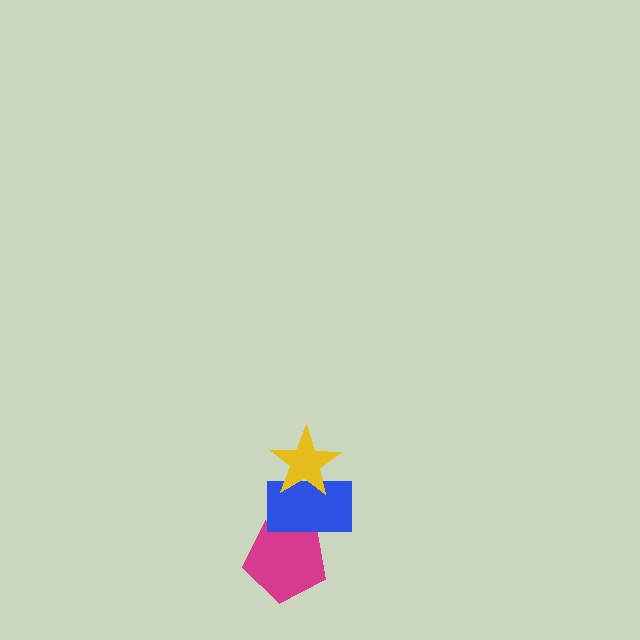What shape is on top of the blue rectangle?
The yellow star is on top of the blue rectangle.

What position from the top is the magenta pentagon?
The magenta pentagon is 3rd from the top.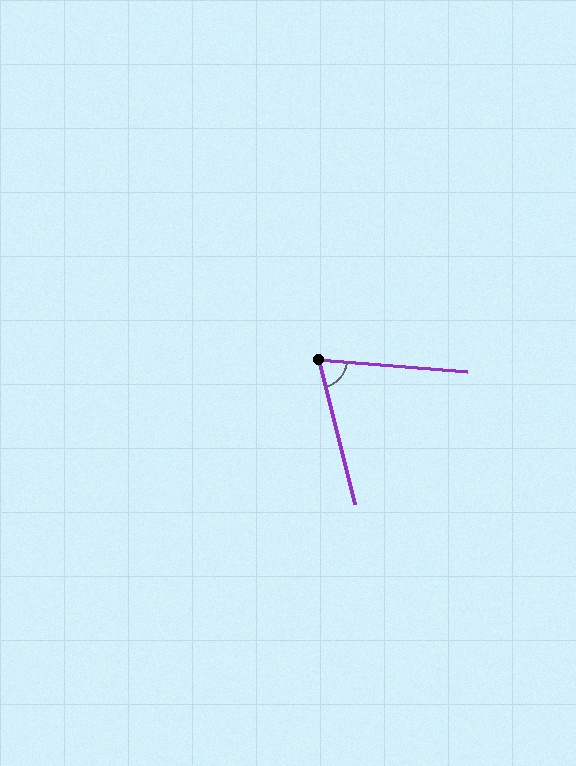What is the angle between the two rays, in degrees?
Approximately 71 degrees.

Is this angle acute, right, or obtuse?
It is acute.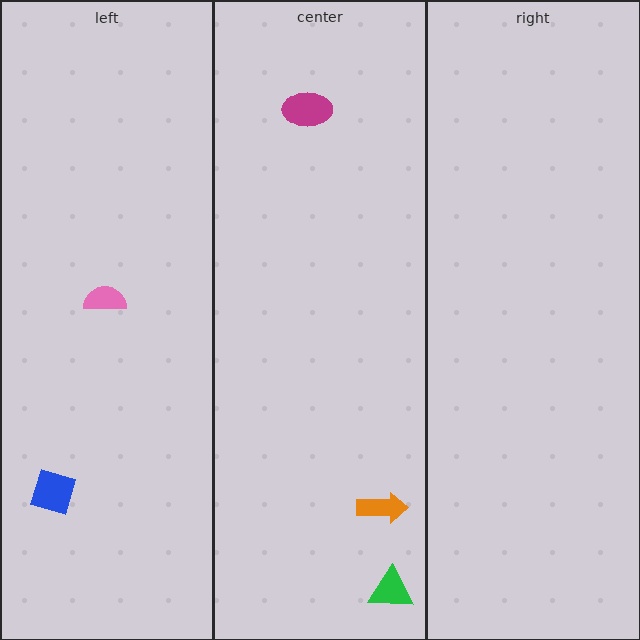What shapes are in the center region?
The orange arrow, the green triangle, the magenta ellipse.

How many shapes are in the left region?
2.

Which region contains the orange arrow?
The center region.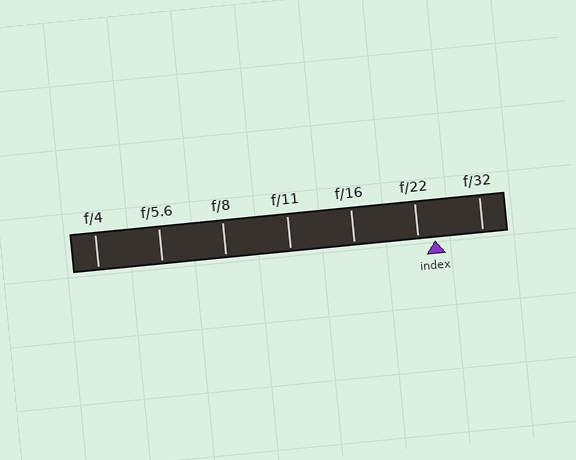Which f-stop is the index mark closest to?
The index mark is closest to f/22.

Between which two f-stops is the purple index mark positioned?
The index mark is between f/22 and f/32.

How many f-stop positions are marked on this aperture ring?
There are 7 f-stop positions marked.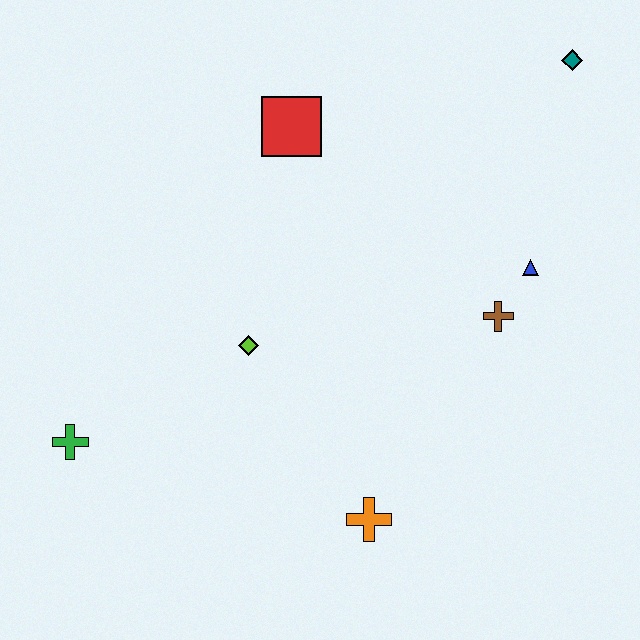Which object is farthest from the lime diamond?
The teal diamond is farthest from the lime diamond.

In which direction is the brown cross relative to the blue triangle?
The brown cross is below the blue triangle.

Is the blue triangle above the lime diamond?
Yes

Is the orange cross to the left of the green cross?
No